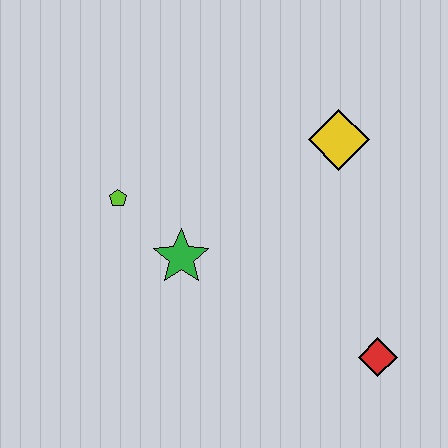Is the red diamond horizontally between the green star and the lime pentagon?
No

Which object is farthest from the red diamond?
The lime pentagon is farthest from the red diamond.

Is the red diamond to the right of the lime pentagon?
Yes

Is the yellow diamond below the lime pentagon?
No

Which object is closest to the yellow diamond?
The green star is closest to the yellow diamond.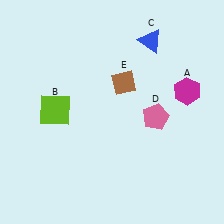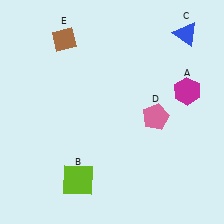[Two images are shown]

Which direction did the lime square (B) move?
The lime square (B) moved down.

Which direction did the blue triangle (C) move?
The blue triangle (C) moved right.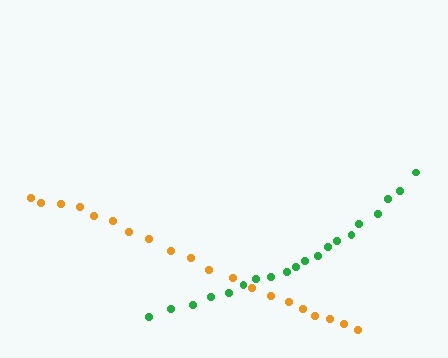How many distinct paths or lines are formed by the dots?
There are 2 distinct paths.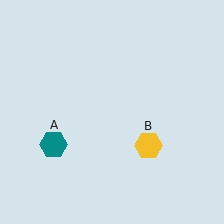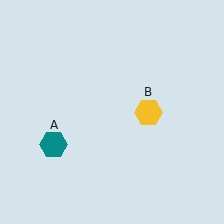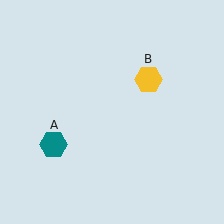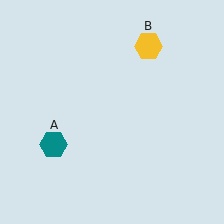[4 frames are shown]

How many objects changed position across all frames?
1 object changed position: yellow hexagon (object B).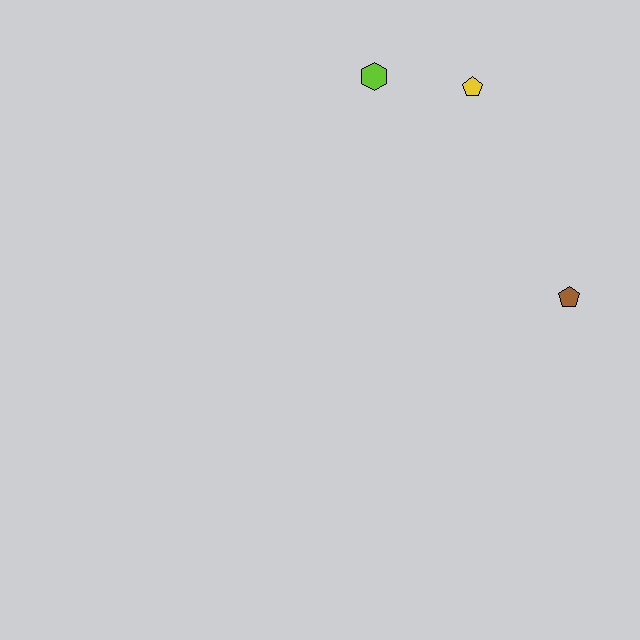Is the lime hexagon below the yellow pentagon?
No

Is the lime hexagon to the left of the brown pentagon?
Yes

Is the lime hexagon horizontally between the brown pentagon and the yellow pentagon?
No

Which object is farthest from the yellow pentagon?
The brown pentagon is farthest from the yellow pentagon.